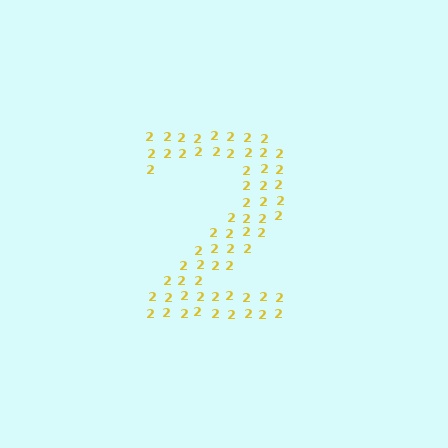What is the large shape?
The large shape is the digit 2.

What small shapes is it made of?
It is made of small digit 2's.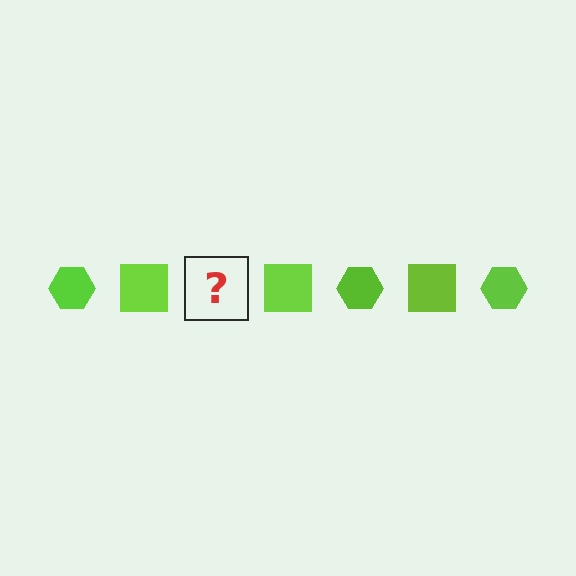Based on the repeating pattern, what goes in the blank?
The blank should be a lime hexagon.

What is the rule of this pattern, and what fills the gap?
The rule is that the pattern cycles through hexagon, square shapes in lime. The gap should be filled with a lime hexagon.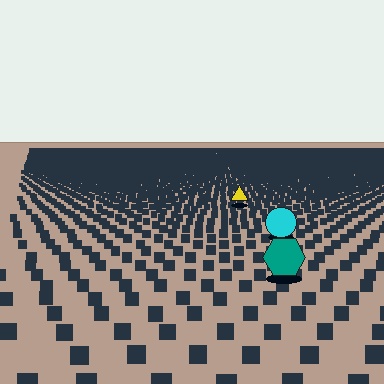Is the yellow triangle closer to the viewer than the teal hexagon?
No. The teal hexagon is closer — you can tell from the texture gradient: the ground texture is coarser near it.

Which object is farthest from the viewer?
The yellow triangle is farthest from the viewer. It appears smaller and the ground texture around it is denser.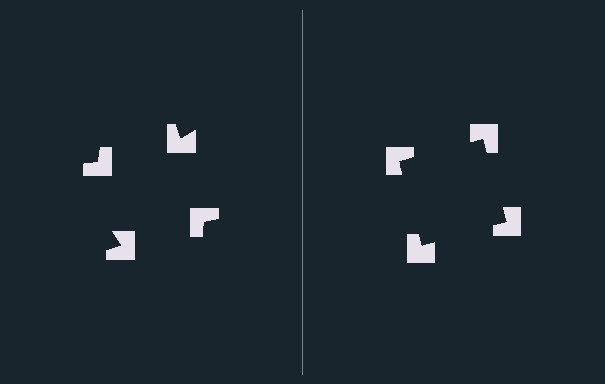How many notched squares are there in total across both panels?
8 — 4 on each side.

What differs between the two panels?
The notched squares are positioned identically on both sides; only the wedge orientations differ. On the right they align to a square; on the left they are misaligned.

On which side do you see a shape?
An illusory square appears on the right side. On the left side the wedge cuts are rotated, so no coherent shape forms.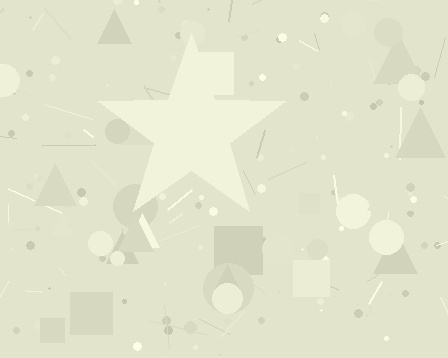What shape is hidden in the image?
A star is hidden in the image.